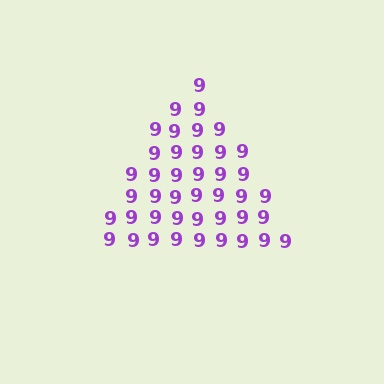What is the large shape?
The large shape is a triangle.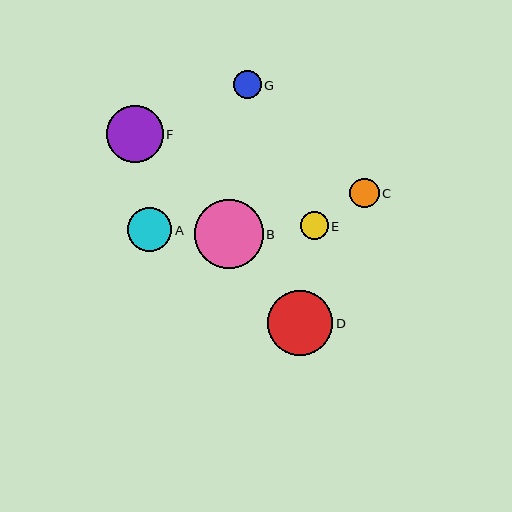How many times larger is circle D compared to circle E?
Circle D is approximately 2.3 times the size of circle E.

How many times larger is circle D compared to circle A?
Circle D is approximately 1.5 times the size of circle A.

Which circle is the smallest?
Circle E is the smallest with a size of approximately 28 pixels.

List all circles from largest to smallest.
From largest to smallest: B, D, F, A, C, G, E.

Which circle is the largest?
Circle B is the largest with a size of approximately 69 pixels.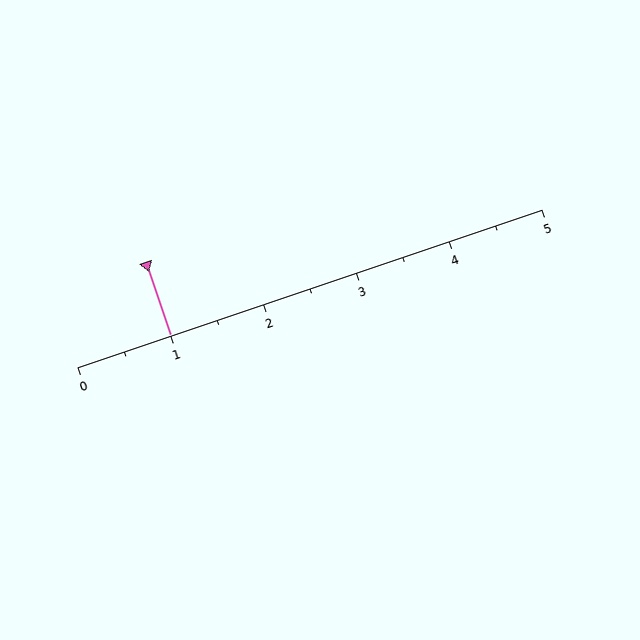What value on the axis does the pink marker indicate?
The marker indicates approximately 1.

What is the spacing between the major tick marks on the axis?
The major ticks are spaced 1 apart.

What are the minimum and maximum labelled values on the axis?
The axis runs from 0 to 5.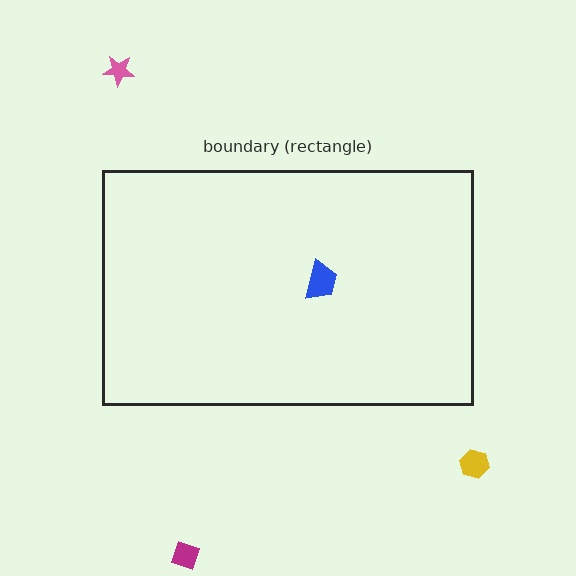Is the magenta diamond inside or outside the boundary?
Outside.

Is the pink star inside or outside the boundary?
Outside.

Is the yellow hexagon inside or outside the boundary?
Outside.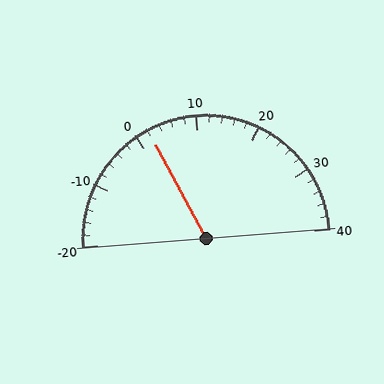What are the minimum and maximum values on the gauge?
The gauge ranges from -20 to 40.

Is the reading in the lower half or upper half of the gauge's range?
The reading is in the lower half of the range (-20 to 40).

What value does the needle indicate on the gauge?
The needle indicates approximately 2.